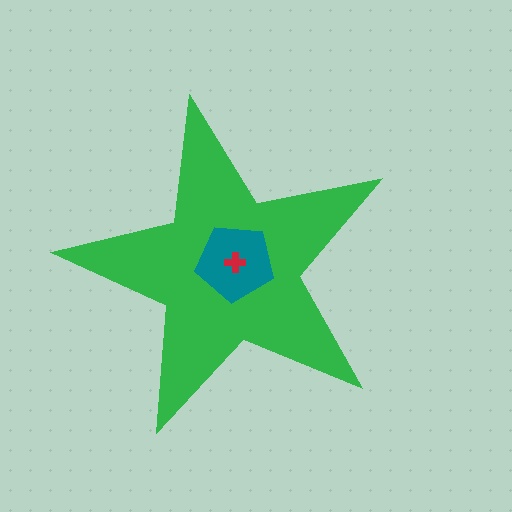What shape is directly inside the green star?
The teal pentagon.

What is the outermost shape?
The green star.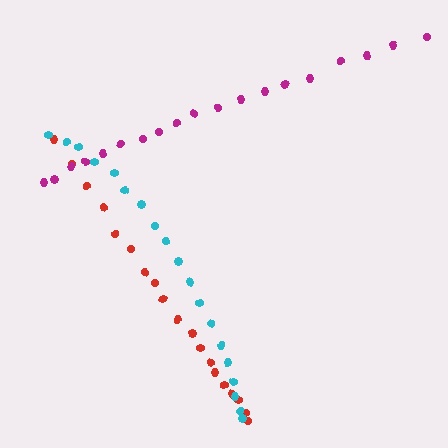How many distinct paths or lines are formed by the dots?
There are 3 distinct paths.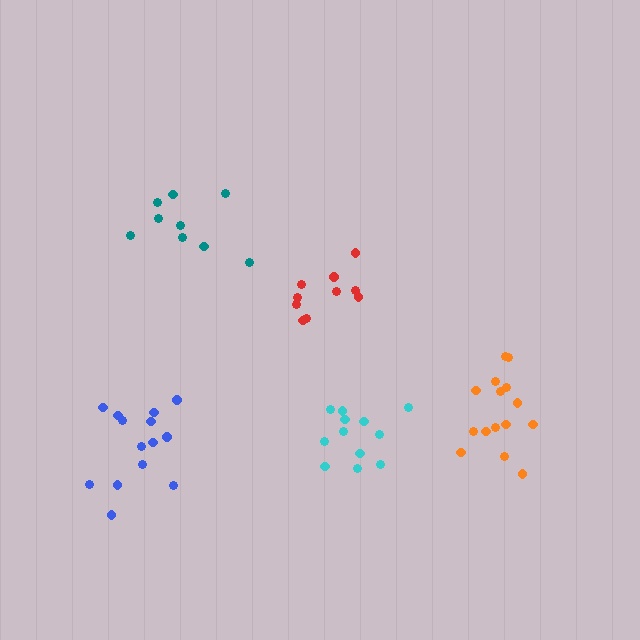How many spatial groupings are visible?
There are 5 spatial groupings.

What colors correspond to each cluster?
The clusters are colored: cyan, teal, blue, red, orange.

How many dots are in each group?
Group 1: 12 dots, Group 2: 9 dots, Group 3: 14 dots, Group 4: 10 dots, Group 5: 15 dots (60 total).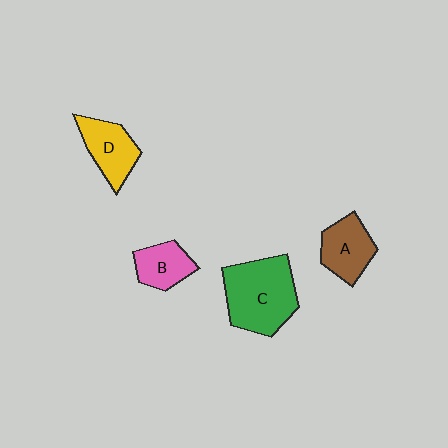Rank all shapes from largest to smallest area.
From largest to smallest: C (green), D (yellow), A (brown), B (pink).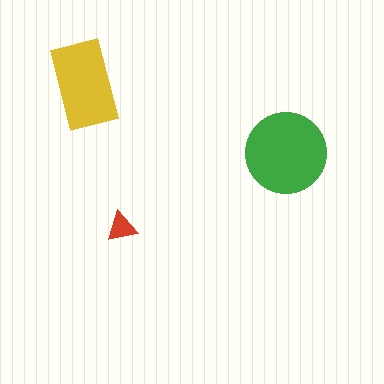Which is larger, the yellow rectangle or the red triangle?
The yellow rectangle.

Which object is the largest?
The green circle.